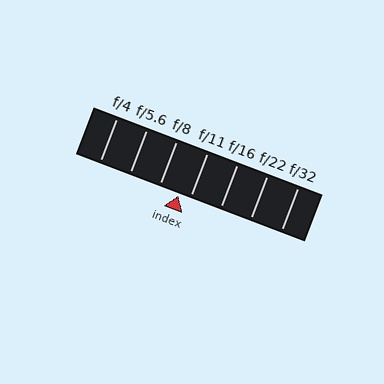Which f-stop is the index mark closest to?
The index mark is closest to f/11.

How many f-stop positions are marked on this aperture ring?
There are 7 f-stop positions marked.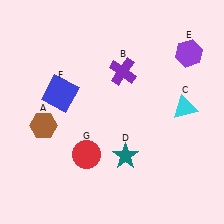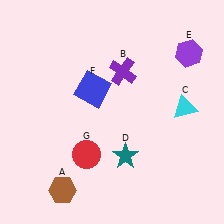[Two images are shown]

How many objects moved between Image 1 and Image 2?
2 objects moved between the two images.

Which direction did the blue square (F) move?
The blue square (F) moved right.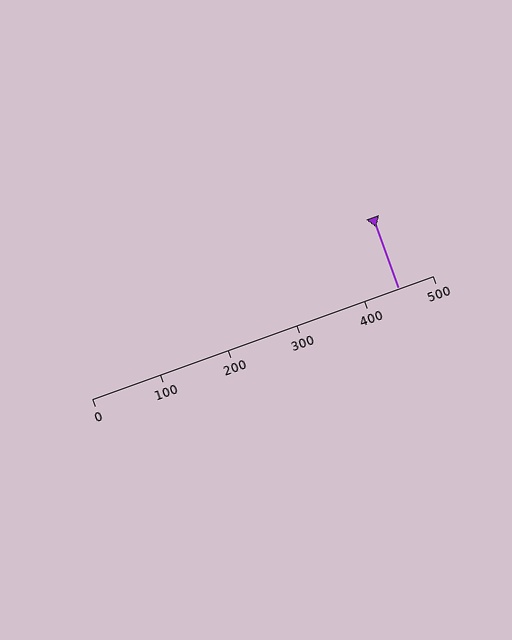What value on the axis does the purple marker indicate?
The marker indicates approximately 450.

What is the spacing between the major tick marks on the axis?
The major ticks are spaced 100 apart.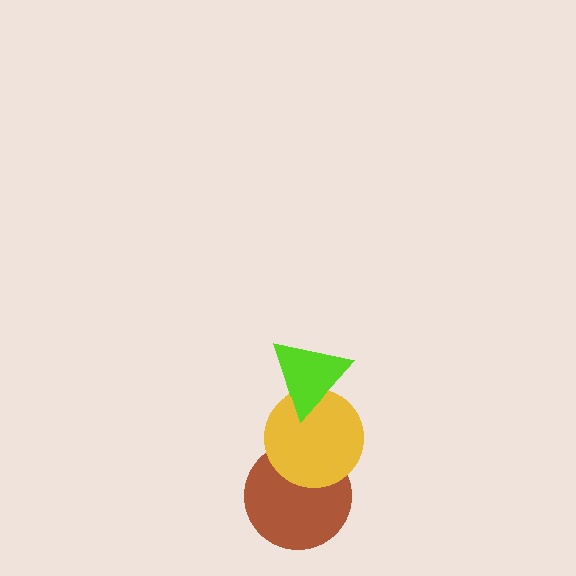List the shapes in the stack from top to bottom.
From top to bottom: the lime triangle, the yellow circle, the brown circle.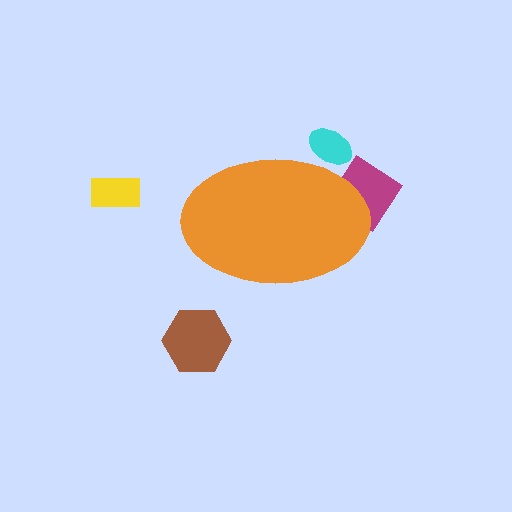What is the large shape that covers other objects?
An orange ellipse.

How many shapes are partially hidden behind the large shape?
2 shapes are partially hidden.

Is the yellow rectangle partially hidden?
No, the yellow rectangle is fully visible.